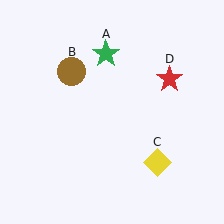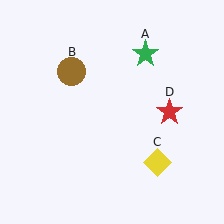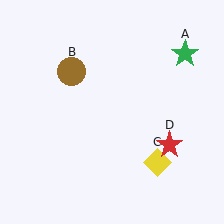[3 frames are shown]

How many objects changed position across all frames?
2 objects changed position: green star (object A), red star (object D).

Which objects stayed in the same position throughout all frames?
Brown circle (object B) and yellow diamond (object C) remained stationary.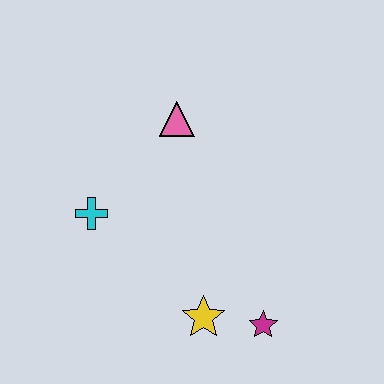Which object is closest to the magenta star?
The yellow star is closest to the magenta star.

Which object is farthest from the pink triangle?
The magenta star is farthest from the pink triangle.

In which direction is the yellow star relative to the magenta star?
The yellow star is to the left of the magenta star.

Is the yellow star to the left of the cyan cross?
No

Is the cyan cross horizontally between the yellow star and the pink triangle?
No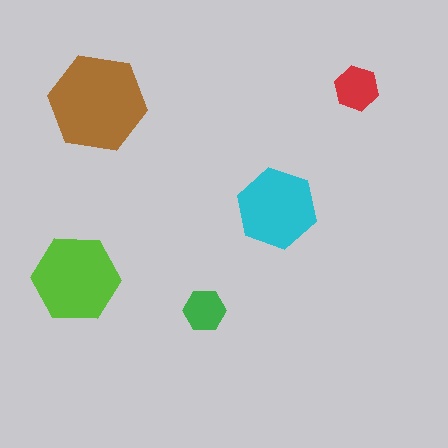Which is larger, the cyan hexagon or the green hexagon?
The cyan one.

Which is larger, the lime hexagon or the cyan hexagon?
The lime one.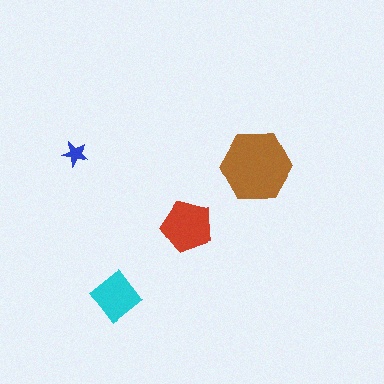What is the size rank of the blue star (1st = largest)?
4th.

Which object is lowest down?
The cyan diamond is bottommost.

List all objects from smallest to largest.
The blue star, the cyan diamond, the red pentagon, the brown hexagon.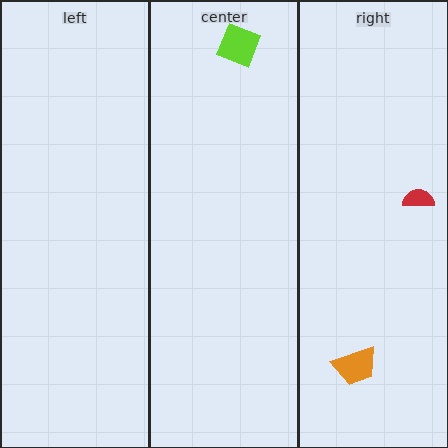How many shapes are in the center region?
1.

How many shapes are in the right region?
2.